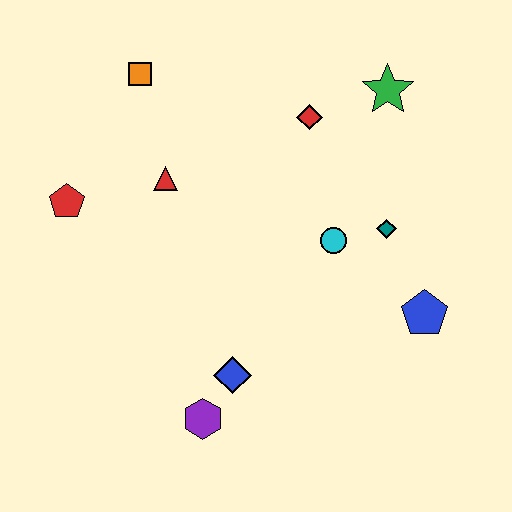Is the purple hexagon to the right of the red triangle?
Yes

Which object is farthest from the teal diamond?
The red pentagon is farthest from the teal diamond.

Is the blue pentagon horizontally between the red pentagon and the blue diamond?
No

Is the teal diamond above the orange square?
No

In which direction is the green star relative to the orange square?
The green star is to the right of the orange square.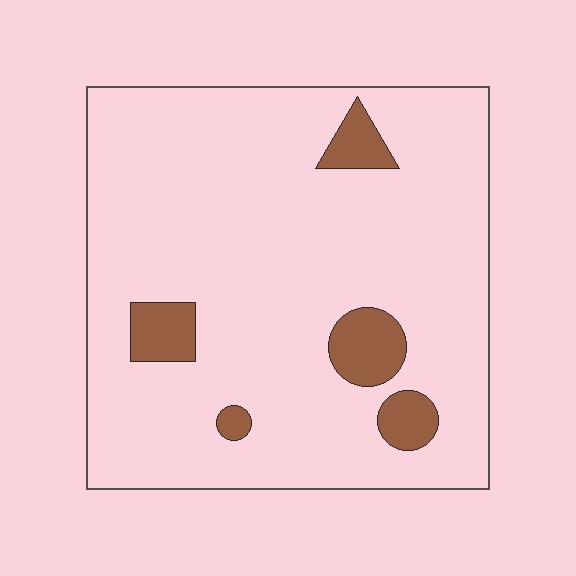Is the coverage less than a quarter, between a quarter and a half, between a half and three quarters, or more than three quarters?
Less than a quarter.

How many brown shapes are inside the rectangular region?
5.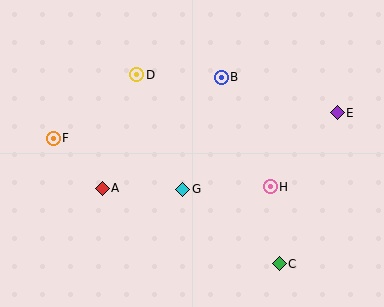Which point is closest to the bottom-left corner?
Point A is closest to the bottom-left corner.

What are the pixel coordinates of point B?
Point B is at (221, 77).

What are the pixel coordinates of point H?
Point H is at (270, 187).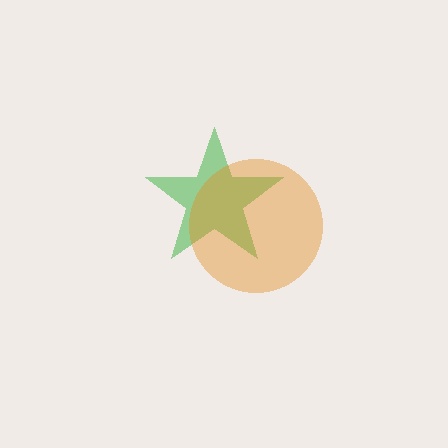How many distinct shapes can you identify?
There are 2 distinct shapes: a green star, an orange circle.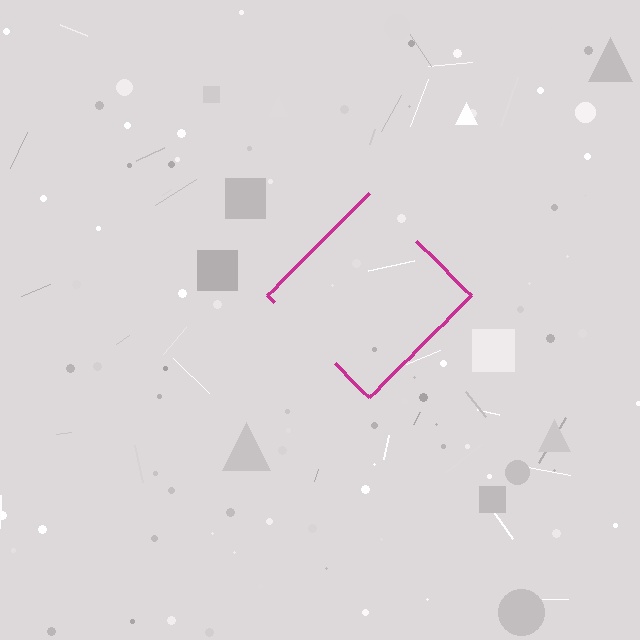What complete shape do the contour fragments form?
The contour fragments form a diamond.